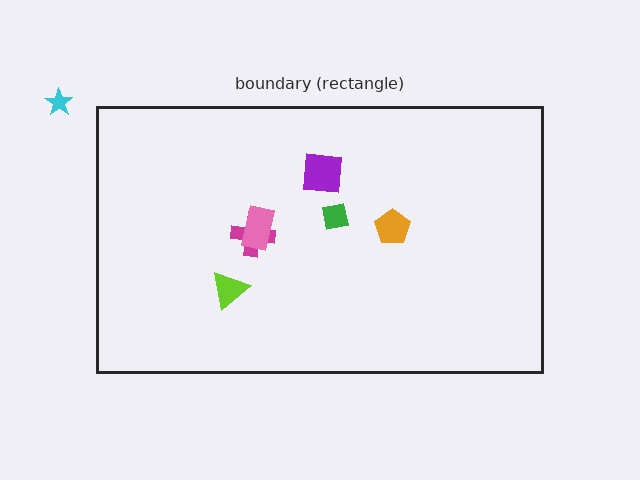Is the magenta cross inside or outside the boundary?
Inside.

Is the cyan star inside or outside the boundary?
Outside.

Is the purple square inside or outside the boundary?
Inside.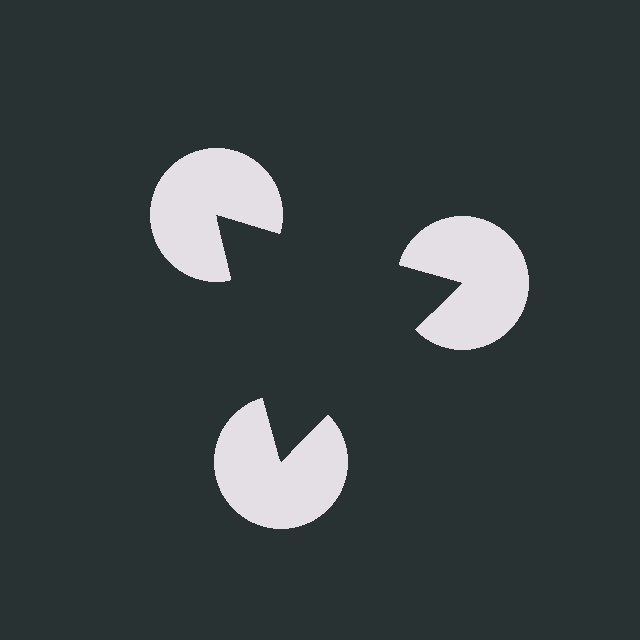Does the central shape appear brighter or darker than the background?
It typically appears slightly darker than the background, even though no actual brightness change is drawn.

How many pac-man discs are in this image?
There are 3 — one at each vertex of the illusory triangle.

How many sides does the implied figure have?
3 sides.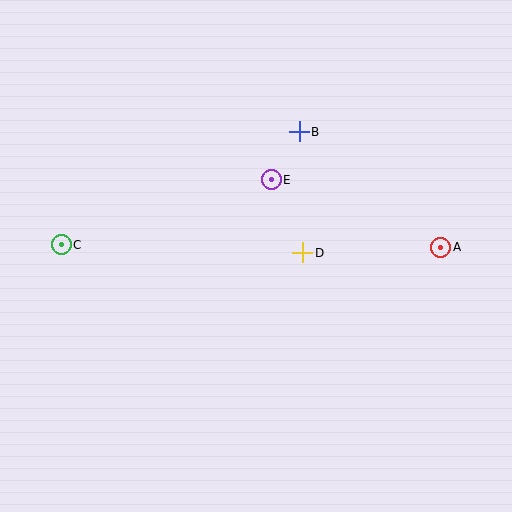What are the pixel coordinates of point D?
Point D is at (303, 253).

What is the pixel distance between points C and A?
The distance between C and A is 380 pixels.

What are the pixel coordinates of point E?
Point E is at (271, 180).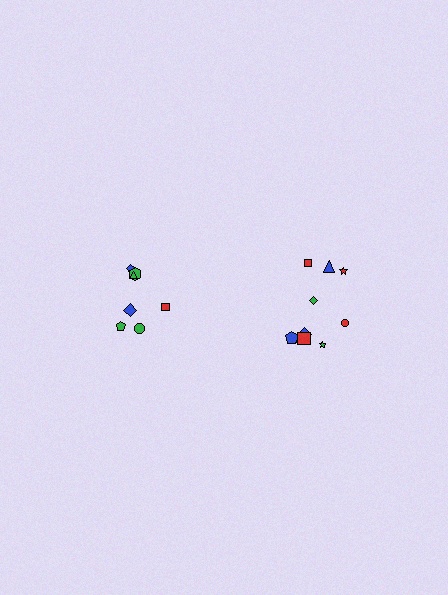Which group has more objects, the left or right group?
The right group.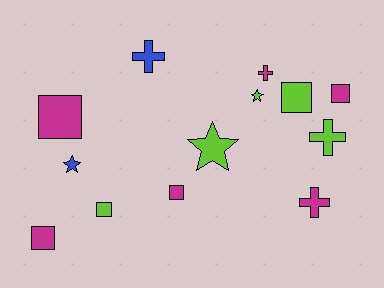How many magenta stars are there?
There are no magenta stars.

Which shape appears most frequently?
Square, with 6 objects.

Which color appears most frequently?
Magenta, with 6 objects.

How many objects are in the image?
There are 13 objects.